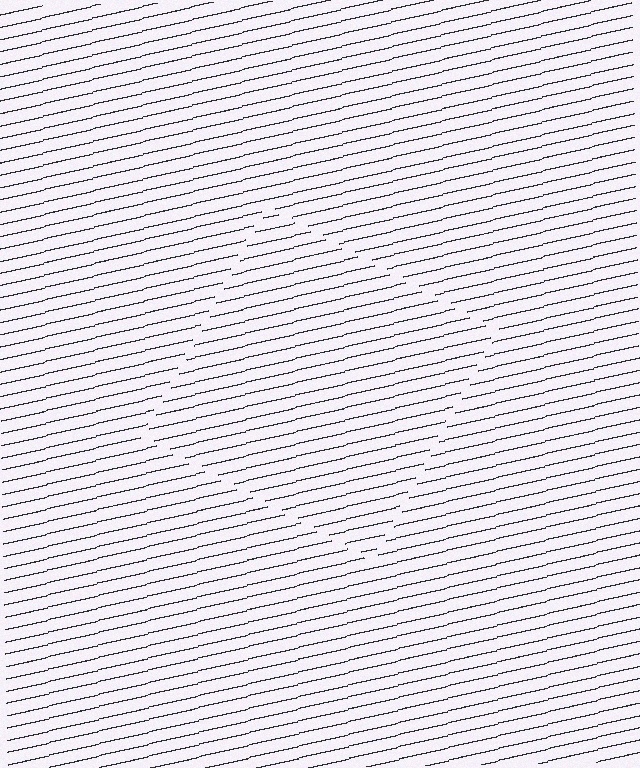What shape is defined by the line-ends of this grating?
An illusory square. The interior of the shape contains the same grating, shifted by half a period — the contour is defined by the phase discontinuity where line-ends from the inner and outer gratings abut.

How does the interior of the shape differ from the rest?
The interior of the shape contains the same grating, shifted by half a period — the contour is defined by the phase discontinuity where line-ends from the inner and outer gratings abut.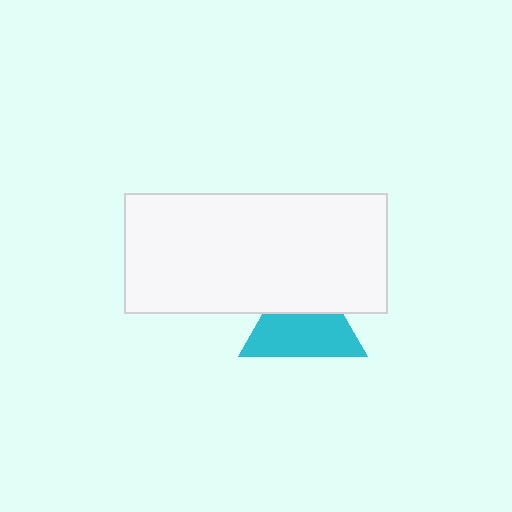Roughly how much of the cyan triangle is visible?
About half of it is visible (roughly 62%).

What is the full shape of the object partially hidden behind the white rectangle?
The partially hidden object is a cyan triangle.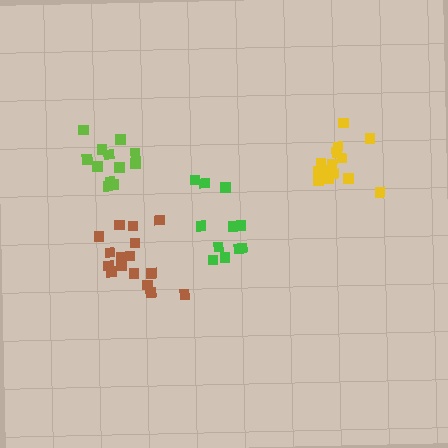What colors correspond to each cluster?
The clusters are colored: yellow, lime, green, brown.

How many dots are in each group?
Group 1: 15 dots, Group 2: 12 dots, Group 3: 11 dots, Group 4: 16 dots (54 total).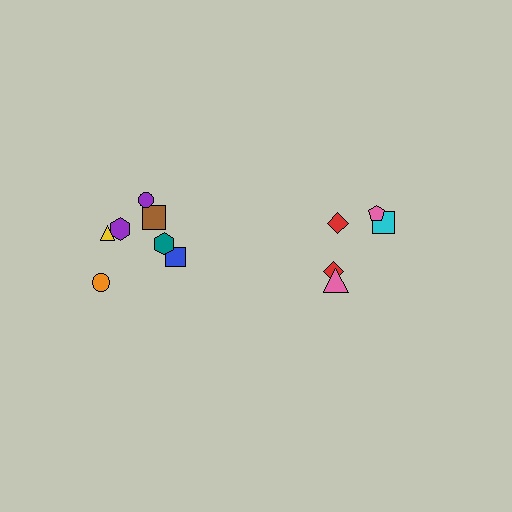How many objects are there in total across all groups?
There are 12 objects.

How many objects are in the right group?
There are 5 objects.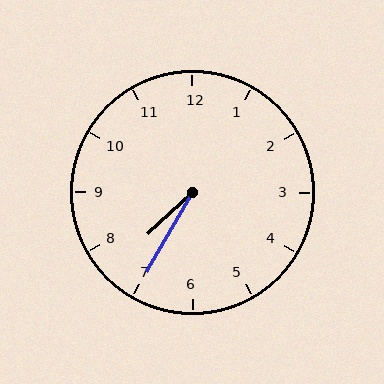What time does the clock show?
7:35.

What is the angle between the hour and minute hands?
Approximately 18 degrees.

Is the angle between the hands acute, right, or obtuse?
It is acute.